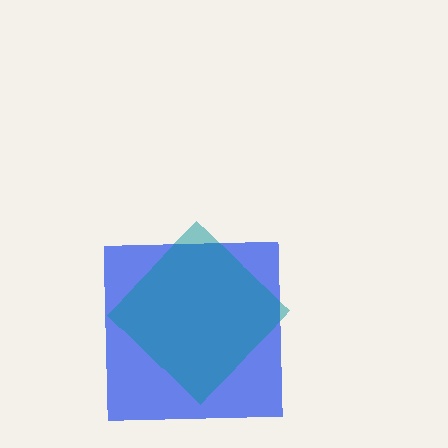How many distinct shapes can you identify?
There are 2 distinct shapes: a blue square, a teal diamond.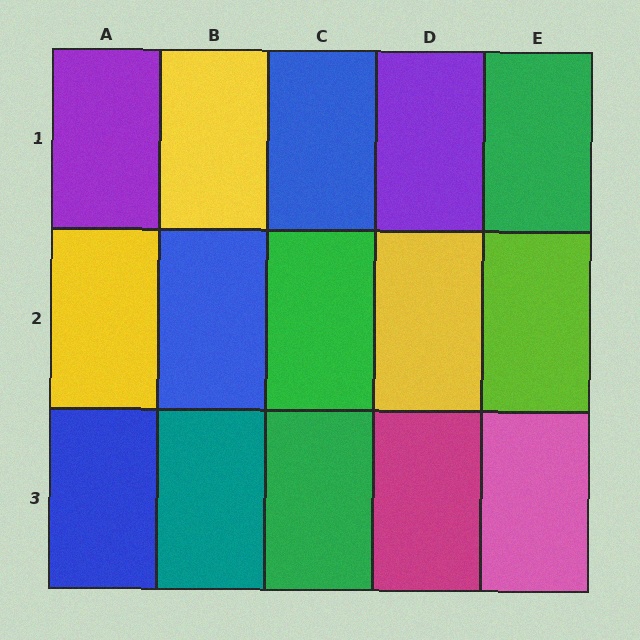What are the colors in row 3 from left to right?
Blue, teal, green, magenta, pink.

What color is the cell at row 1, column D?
Purple.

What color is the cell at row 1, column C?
Blue.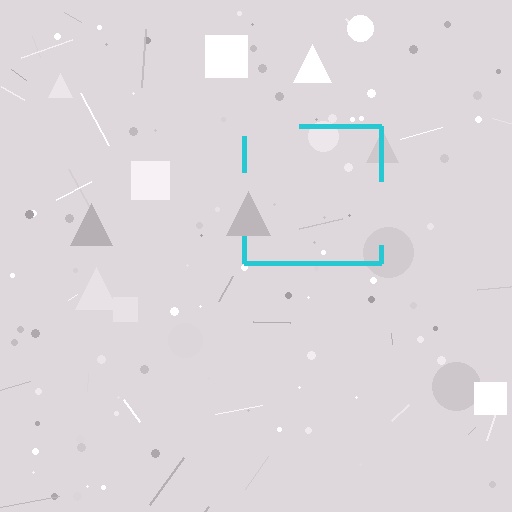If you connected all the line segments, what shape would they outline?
They would outline a square.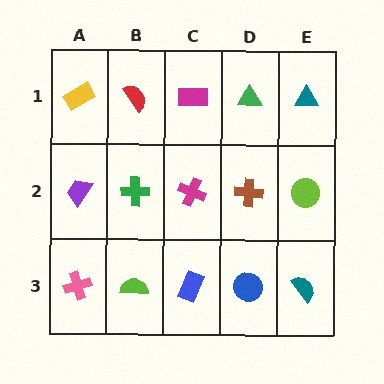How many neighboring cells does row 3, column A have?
2.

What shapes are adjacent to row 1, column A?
A purple trapezoid (row 2, column A), a red semicircle (row 1, column B).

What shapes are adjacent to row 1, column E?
A lime circle (row 2, column E), a green triangle (row 1, column D).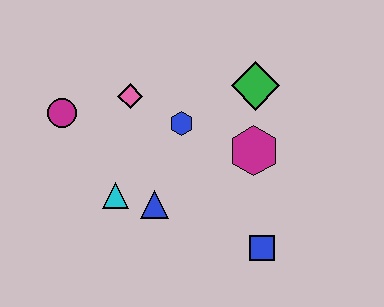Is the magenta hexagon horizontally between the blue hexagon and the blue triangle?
No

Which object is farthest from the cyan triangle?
The green diamond is farthest from the cyan triangle.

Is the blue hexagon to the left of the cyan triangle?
No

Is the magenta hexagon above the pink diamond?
No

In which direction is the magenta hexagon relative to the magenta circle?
The magenta hexagon is to the right of the magenta circle.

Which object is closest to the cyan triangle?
The blue triangle is closest to the cyan triangle.